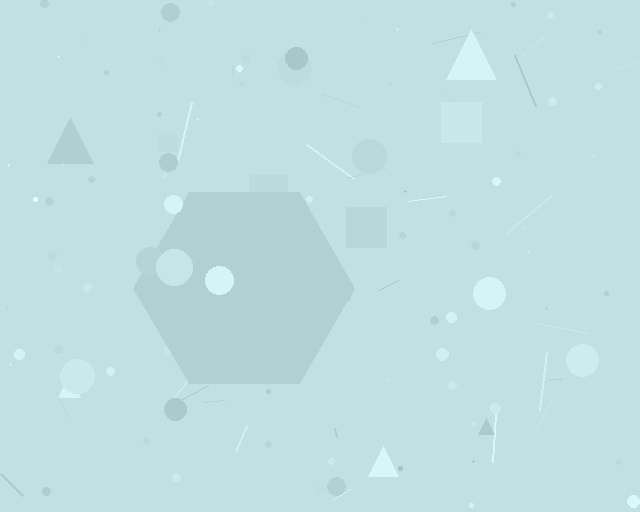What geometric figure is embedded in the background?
A hexagon is embedded in the background.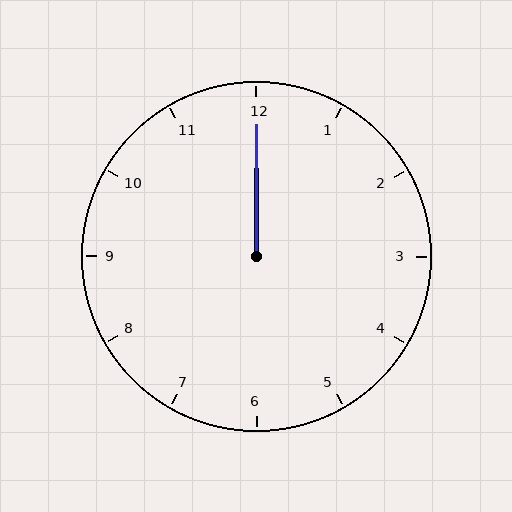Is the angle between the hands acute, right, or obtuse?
It is acute.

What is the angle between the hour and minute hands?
Approximately 0 degrees.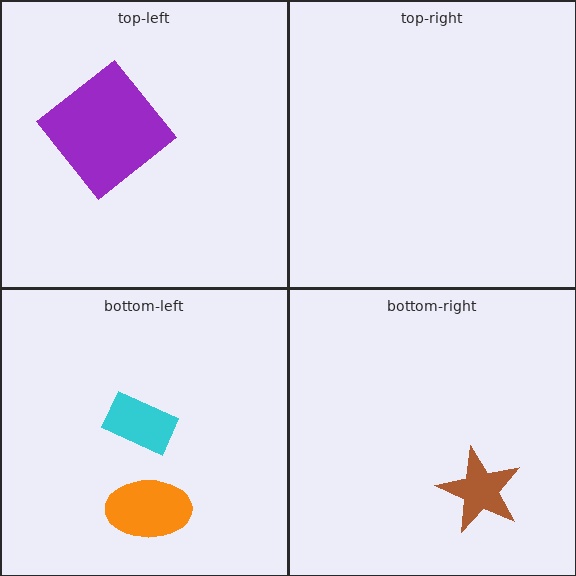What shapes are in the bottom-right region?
The brown star.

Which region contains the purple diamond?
The top-left region.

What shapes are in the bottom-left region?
The orange ellipse, the cyan rectangle.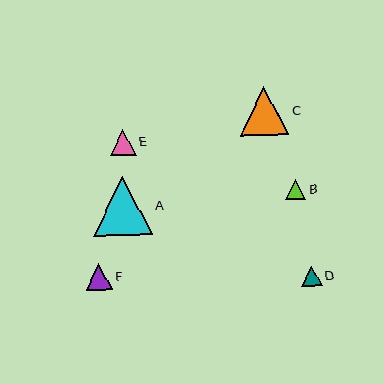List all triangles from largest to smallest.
From largest to smallest: A, C, F, E, D, B.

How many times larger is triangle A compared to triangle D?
Triangle A is approximately 2.9 times the size of triangle D.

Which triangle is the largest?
Triangle A is the largest with a size of approximately 59 pixels.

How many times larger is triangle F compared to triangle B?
Triangle F is approximately 1.3 times the size of triangle B.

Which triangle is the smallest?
Triangle B is the smallest with a size of approximately 21 pixels.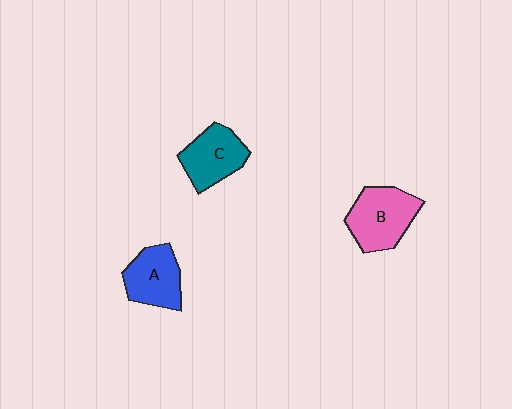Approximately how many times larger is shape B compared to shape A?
Approximately 1.2 times.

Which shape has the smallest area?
Shape A (blue).